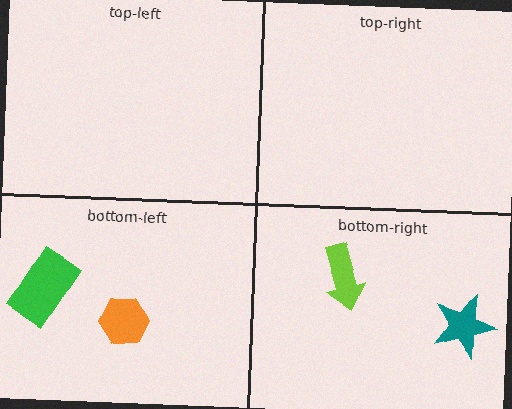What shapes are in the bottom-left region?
The orange hexagon, the green rectangle.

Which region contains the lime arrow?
The bottom-right region.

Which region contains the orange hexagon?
The bottom-left region.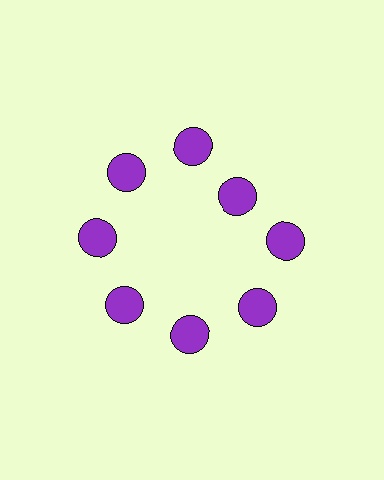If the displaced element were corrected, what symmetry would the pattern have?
It would have 8-fold rotational symmetry — the pattern would map onto itself every 45 degrees.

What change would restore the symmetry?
The symmetry would be restored by moving it outward, back onto the ring so that all 8 circles sit at equal angles and equal distance from the center.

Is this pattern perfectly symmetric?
No. The 8 purple circles are arranged in a ring, but one element near the 2 o'clock position is pulled inward toward the center, breaking the 8-fold rotational symmetry.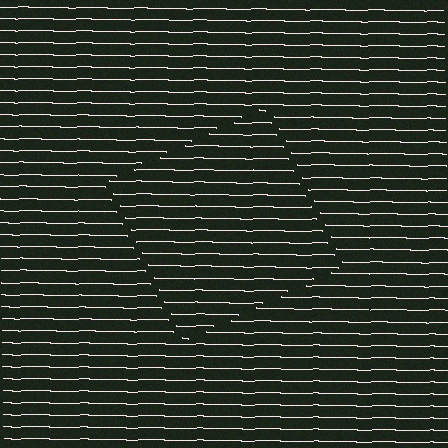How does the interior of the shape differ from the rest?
The interior of the shape contains the same grating, shifted by half a period — the contour is defined by the phase discontinuity where line-ends from the inner and outer gratings abut.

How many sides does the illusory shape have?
4 sides — the line-ends trace a square.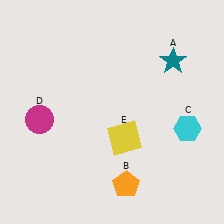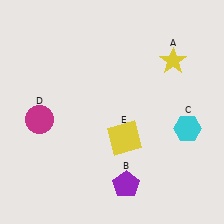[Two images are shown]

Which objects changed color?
A changed from teal to yellow. B changed from orange to purple.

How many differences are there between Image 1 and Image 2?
There are 2 differences between the two images.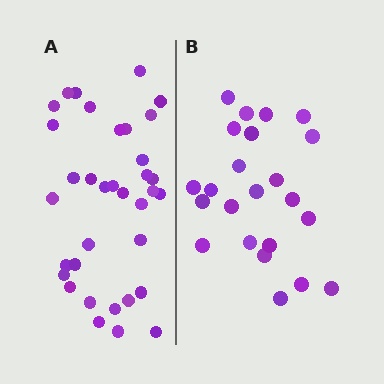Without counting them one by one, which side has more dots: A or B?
Region A (the left region) has more dots.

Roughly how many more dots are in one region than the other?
Region A has roughly 12 or so more dots than region B.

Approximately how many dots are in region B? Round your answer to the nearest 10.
About 20 dots. (The exact count is 23, which rounds to 20.)